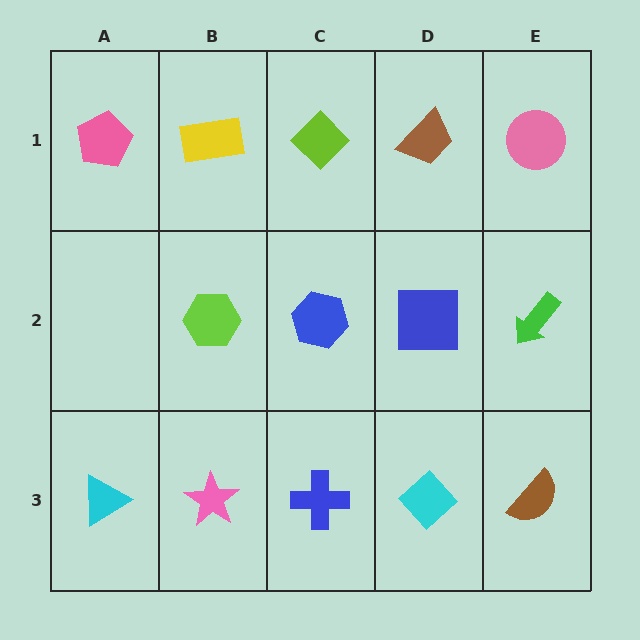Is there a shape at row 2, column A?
No, that cell is empty.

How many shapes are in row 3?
5 shapes.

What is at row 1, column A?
A pink pentagon.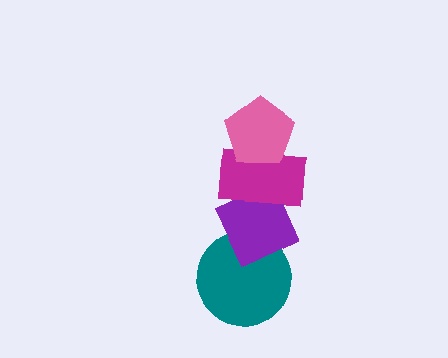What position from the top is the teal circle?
The teal circle is 4th from the top.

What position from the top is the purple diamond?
The purple diamond is 3rd from the top.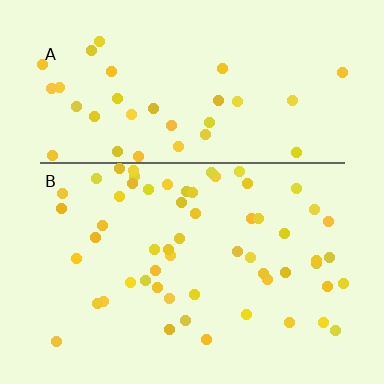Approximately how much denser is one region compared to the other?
Approximately 1.6× — region B over region A.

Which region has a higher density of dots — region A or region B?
B (the bottom).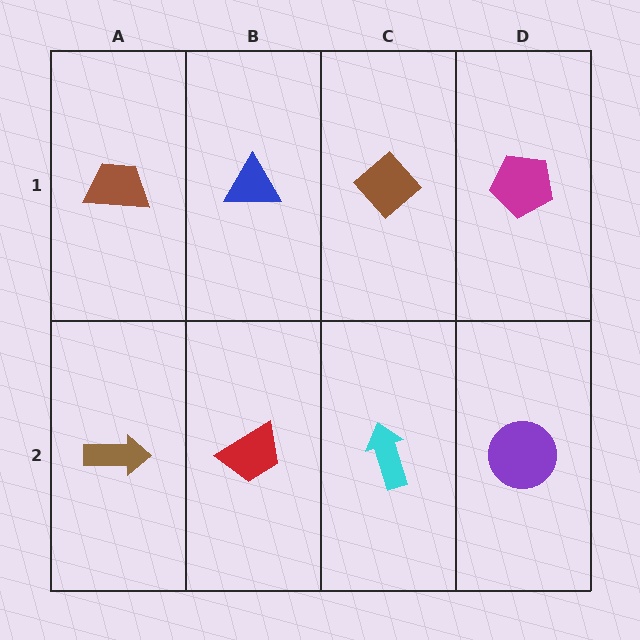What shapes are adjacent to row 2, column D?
A magenta pentagon (row 1, column D), a cyan arrow (row 2, column C).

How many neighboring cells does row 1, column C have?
3.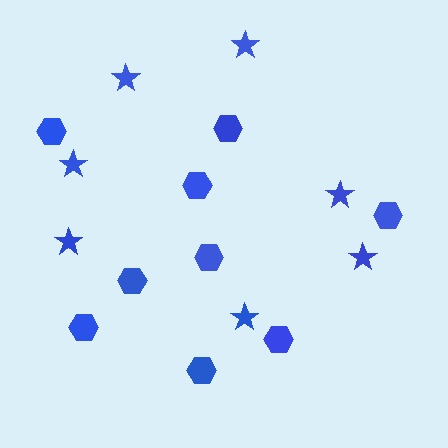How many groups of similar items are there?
There are 2 groups: one group of hexagons (9) and one group of stars (7).